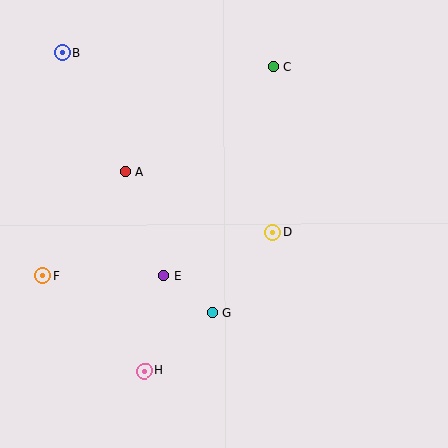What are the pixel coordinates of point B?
Point B is at (62, 53).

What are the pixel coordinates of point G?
Point G is at (212, 313).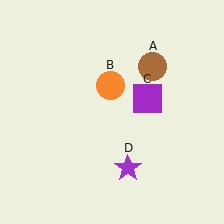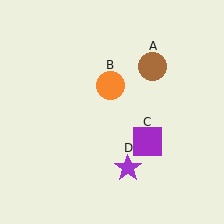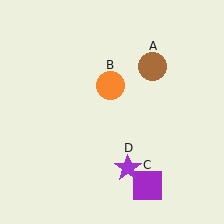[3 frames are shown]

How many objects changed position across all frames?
1 object changed position: purple square (object C).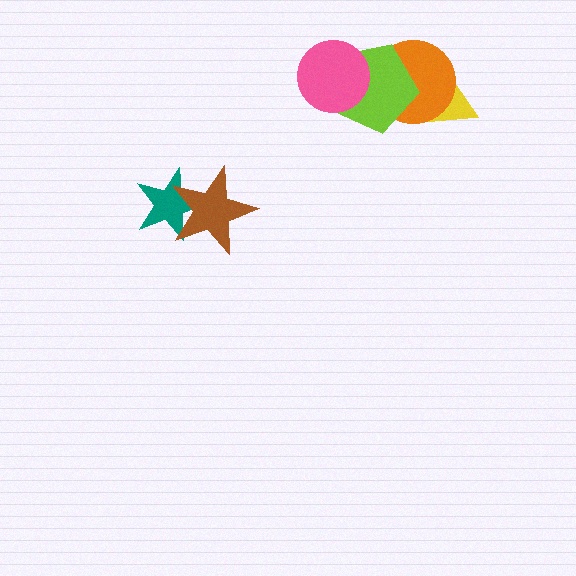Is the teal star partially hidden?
Yes, it is partially covered by another shape.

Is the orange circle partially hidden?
Yes, it is partially covered by another shape.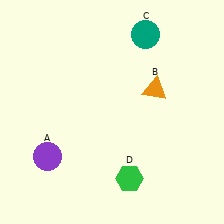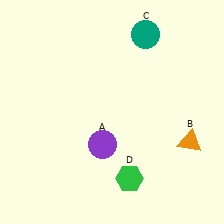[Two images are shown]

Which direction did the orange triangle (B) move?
The orange triangle (B) moved down.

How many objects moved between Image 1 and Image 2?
2 objects moved between the two images.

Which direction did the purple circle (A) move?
The purple circle (A) moved right.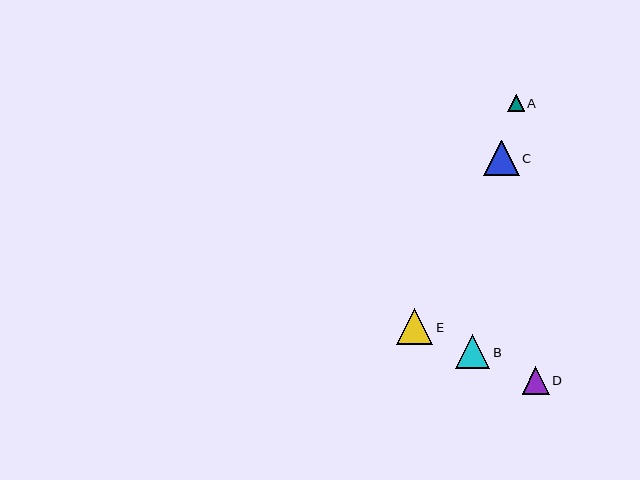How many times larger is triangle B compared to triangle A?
Triangle B is approximately 2.1 times the size of triangle A.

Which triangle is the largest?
Triangle E is the largest with a size of approximately 36 pixels.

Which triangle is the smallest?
Triangle A is the smallest with a size of approximately 16 pixels.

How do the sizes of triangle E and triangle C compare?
Triangle E and triangle C are approximately the same size.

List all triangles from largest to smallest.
From largest to smallest: E, C, B, D, A.